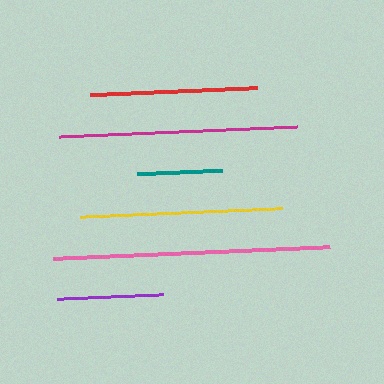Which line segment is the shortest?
The teal line is the shortest at approximately 84 pixels.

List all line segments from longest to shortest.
From longest to shortest: pink, magenta, yellow, red, purple, teal.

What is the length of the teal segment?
The teal segment is approximately 84 pixels long.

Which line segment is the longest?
The pink line is the longest at approximately 277 pixels.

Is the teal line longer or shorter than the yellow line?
The yellow line is longer than the teal line.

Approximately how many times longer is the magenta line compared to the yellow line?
The magenta line is approximately 1.2 times the length of the yellow line.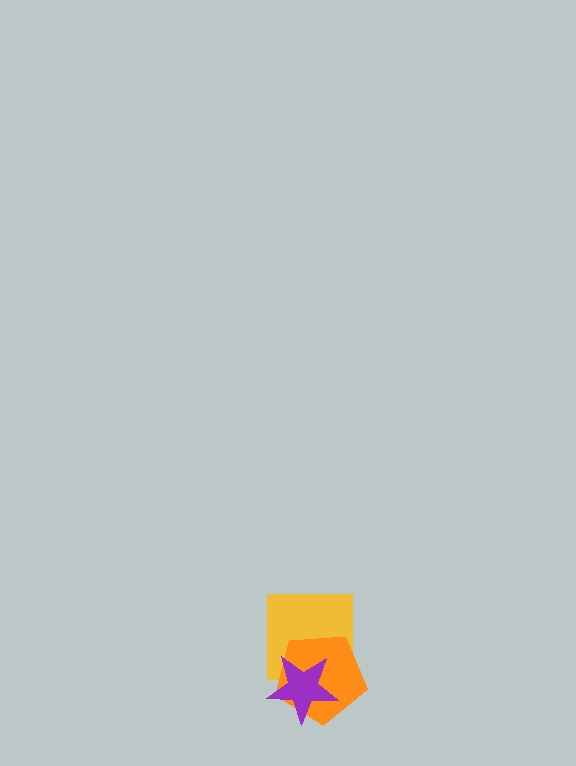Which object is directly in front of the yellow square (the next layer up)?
The orange pentagon is directly in front of the yellow square.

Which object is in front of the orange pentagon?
The purple star is in front of the orange pentagon.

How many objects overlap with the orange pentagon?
2 objects overlap with the orange pentagon.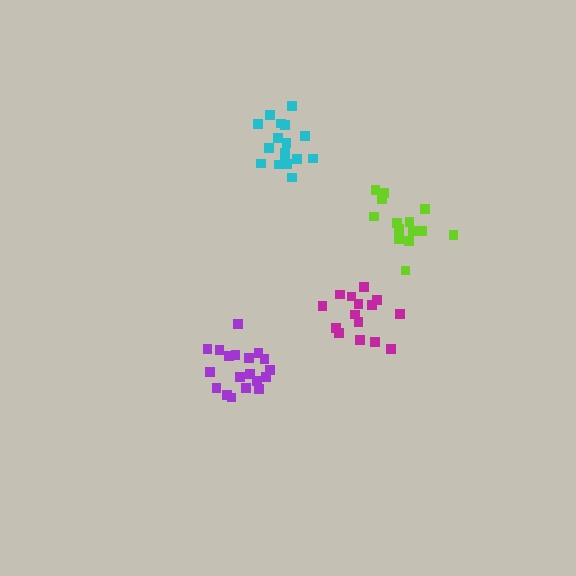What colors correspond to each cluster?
The clusters are colored: lime, purple, cyan, magenta.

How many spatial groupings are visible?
There are 4 spatial groupings.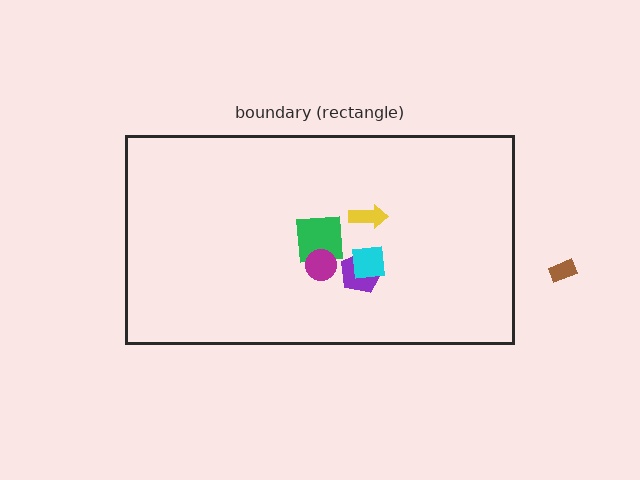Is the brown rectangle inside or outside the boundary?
Outside.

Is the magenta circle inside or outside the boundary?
Inside.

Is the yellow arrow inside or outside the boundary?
Inside.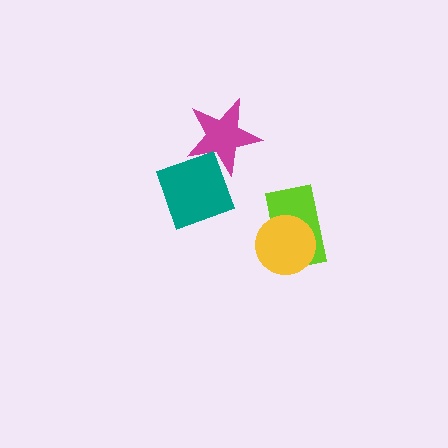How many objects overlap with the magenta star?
1 object overlaps with the magenta star.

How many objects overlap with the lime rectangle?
1 object overlaps with the lime rectangle.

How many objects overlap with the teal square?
1 object overlaps with the teal square.